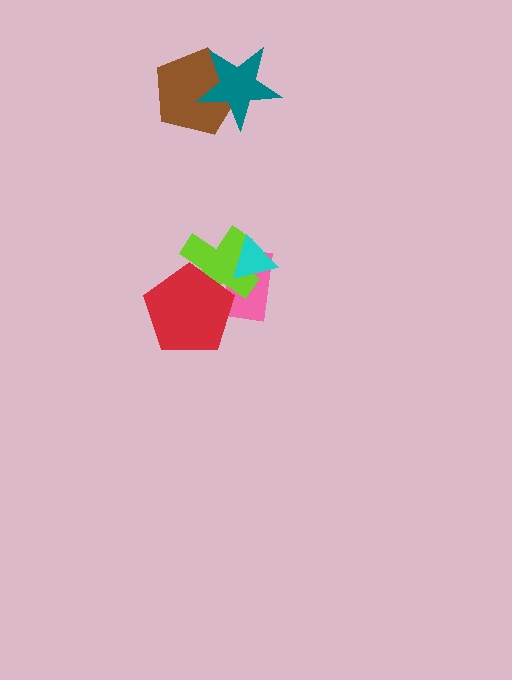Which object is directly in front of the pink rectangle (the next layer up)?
The lime cross is directly in front of the pink rectangle.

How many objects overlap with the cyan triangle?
2 objects overlap with the cyan triangle.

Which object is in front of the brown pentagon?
The teal star is in front of the brown pentagon.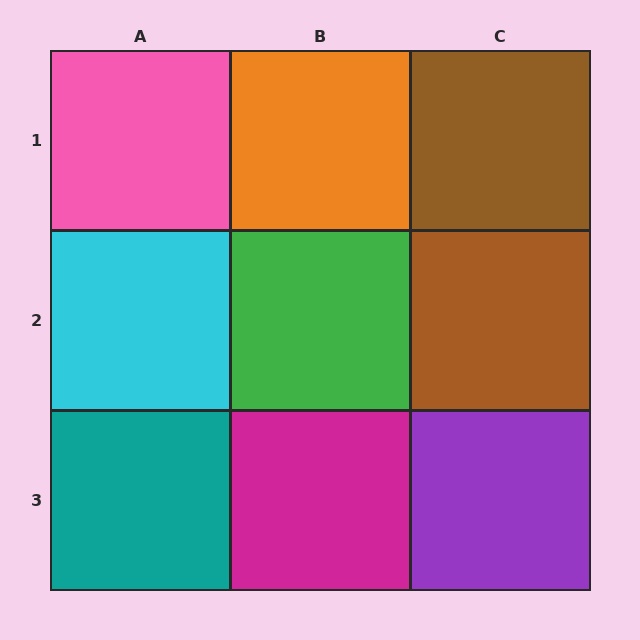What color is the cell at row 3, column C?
Purple.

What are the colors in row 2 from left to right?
Cyan, green, brown.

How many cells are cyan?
1 cell is cyan.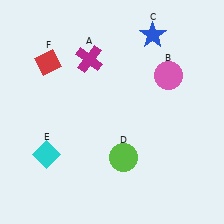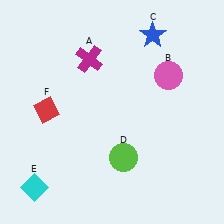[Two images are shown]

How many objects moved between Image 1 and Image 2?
2 objects moved between the two images.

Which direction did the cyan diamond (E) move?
The cyan diamond (E) moved down.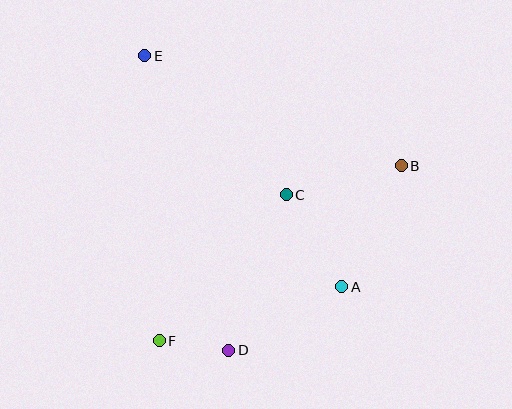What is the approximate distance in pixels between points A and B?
The distance between A and B is approximately 135 pixels.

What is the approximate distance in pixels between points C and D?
The distance between C and D is approximately 166 pixels.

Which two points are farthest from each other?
Points D and E are farthest from each other.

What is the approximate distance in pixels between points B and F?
The distance between B and F is approximately 299 pixels.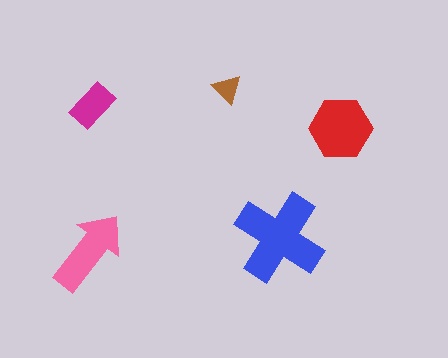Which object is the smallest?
The brown triangle.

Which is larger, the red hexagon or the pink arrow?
The red hexagon.